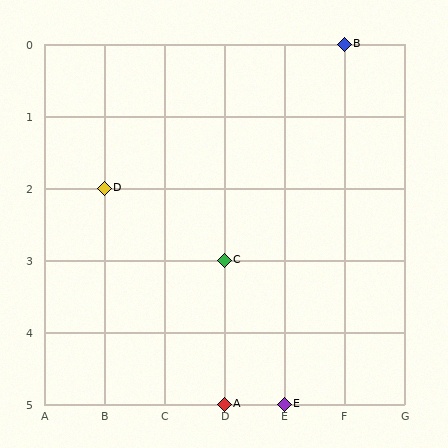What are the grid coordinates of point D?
Point D is at grid coordinates (B, 2).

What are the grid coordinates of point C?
Point C is at grid coordinates (D, 3).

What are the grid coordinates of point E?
Point E is at grid coordinates (E, 5).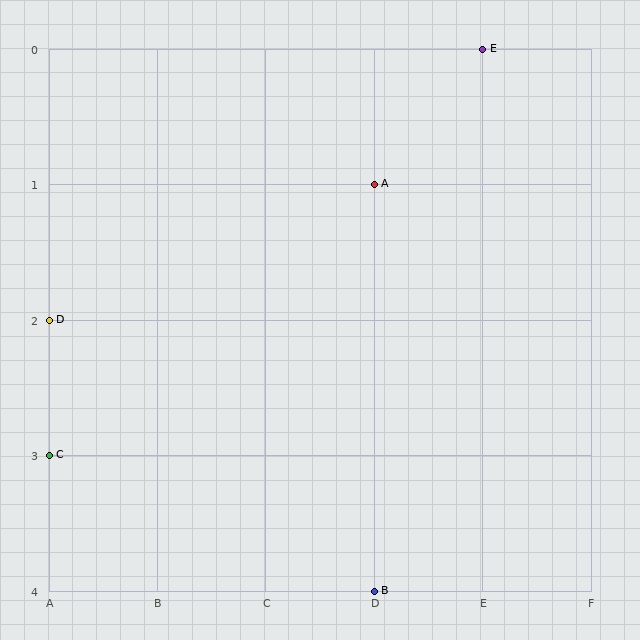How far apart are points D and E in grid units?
Points D and E are 4 columns and 2 rows apart (about 4.5 grid units diagonally).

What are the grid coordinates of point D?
Point D is at grid coordinates (A, 2).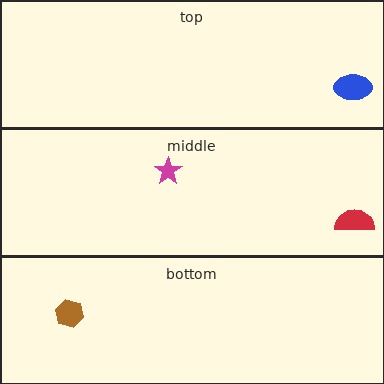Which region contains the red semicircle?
The middle region.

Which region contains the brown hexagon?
The bottom region.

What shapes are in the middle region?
The red semicircle, the magenta star.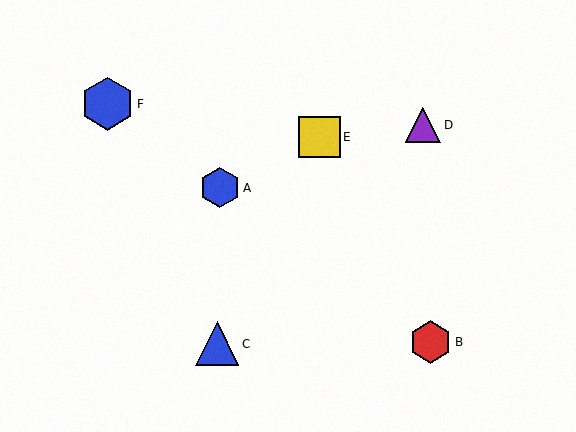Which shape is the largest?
The blue hexagon (labeled F) is the largest.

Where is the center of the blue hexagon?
The center of the blue hexagon is at (220, 188).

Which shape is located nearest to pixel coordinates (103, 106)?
The blue hexagon (labeled F) at (108, 104) is nearest to that location.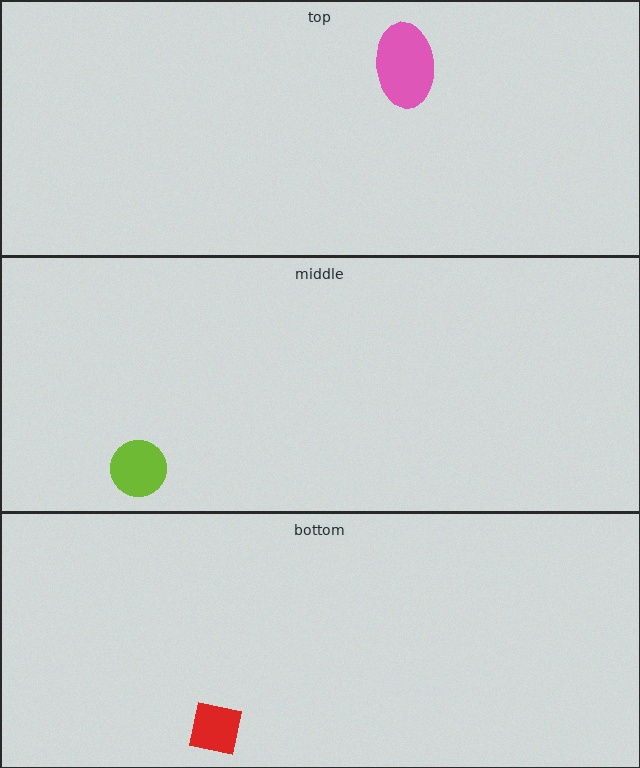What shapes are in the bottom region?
The red square.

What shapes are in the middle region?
The lime circle.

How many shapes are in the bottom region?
1.